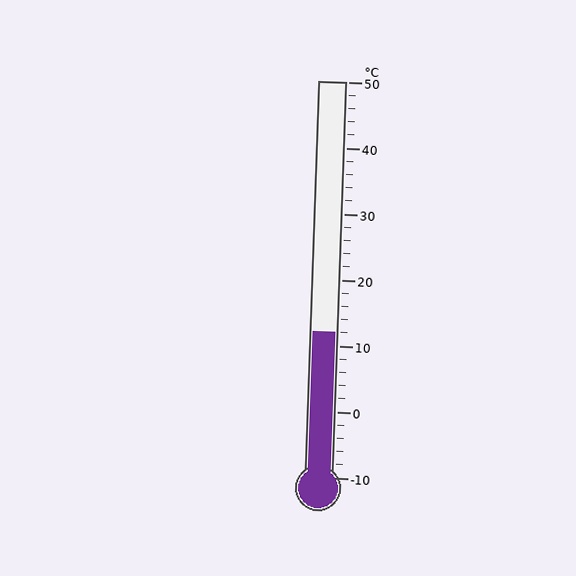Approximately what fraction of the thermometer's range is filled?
The thermometer is filled to approximately 35% of its range.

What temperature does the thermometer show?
The thermometer shows approximately 12°C.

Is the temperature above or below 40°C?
The temperature is below 40°C.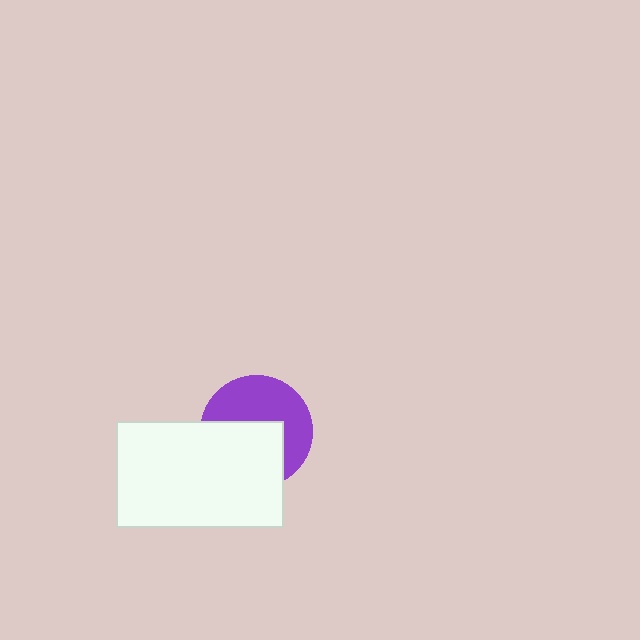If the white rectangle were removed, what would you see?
You would see the complete purple circle.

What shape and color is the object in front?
The object in front is a white rectangle.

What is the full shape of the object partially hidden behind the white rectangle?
The partially hidden object is a purple circle.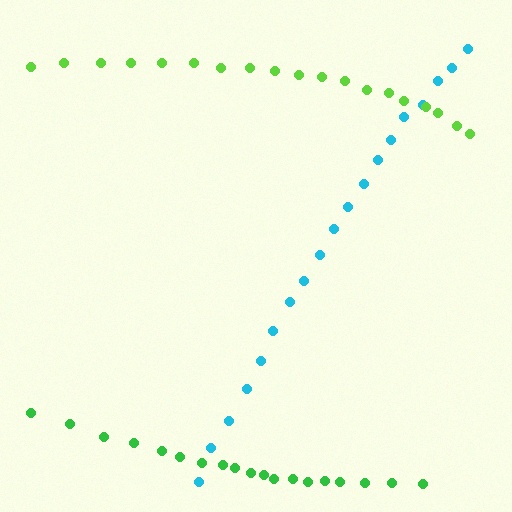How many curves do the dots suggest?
There are 3 distinct paths.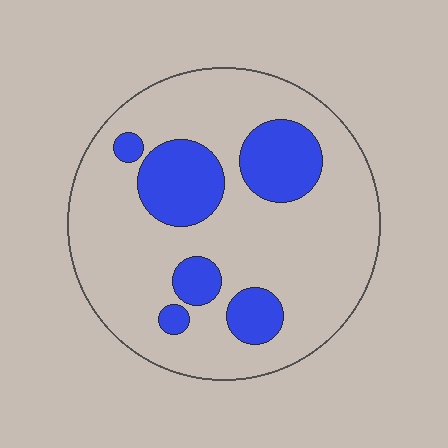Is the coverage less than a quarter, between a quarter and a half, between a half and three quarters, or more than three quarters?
Less than a quarter.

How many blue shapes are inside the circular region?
6.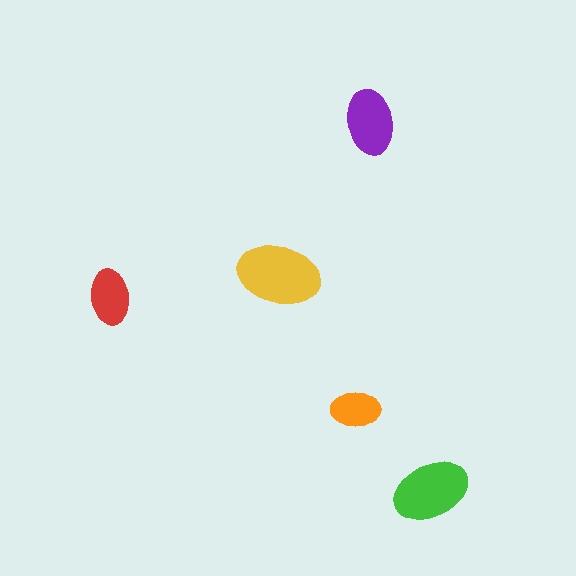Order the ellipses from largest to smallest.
the yellow one, the green one, the purple one, the red one, the orange one.